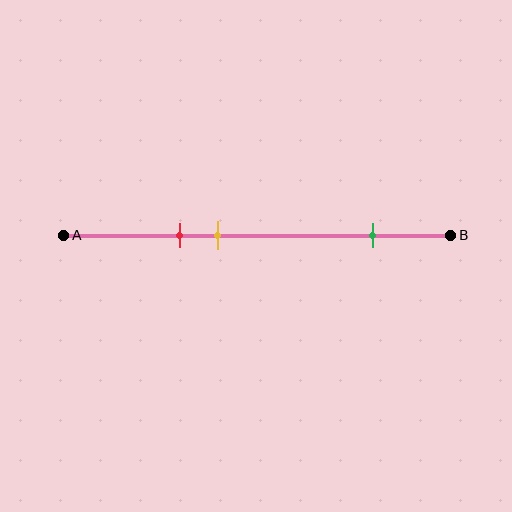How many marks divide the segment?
There are 3 marks dividing the segment.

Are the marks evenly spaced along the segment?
No, the marks are not evenly spaced.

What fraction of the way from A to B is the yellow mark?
The yellow mark is approximately 40% (0.4) of the way from A to B.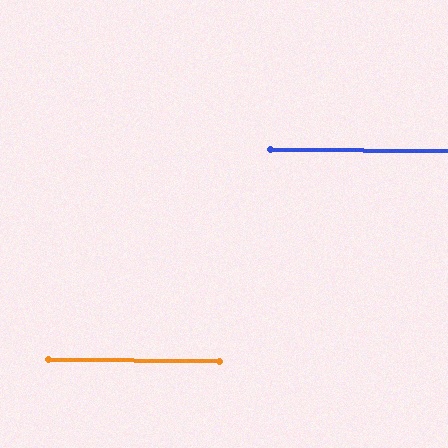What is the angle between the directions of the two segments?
Approximately 0 degrees.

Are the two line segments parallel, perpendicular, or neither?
Parallel — their directions differ by only 0.0°.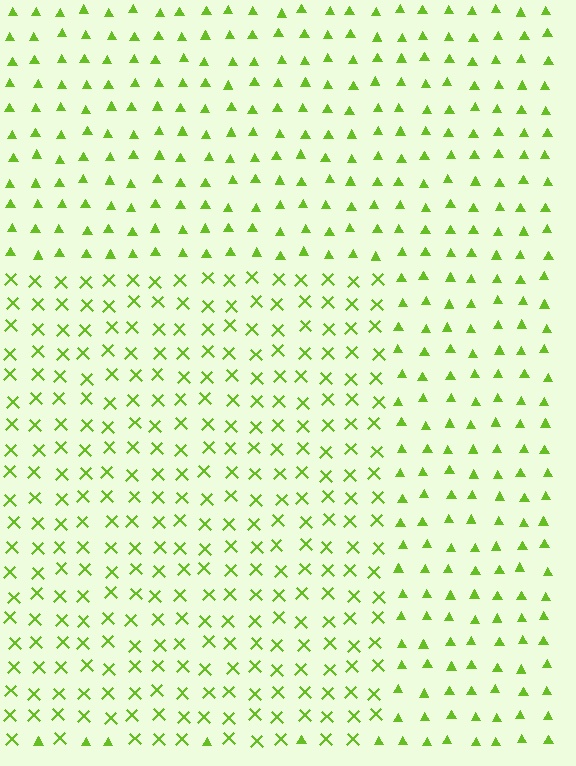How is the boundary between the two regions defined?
The boundary is defined by a change in element shape: X marks inside vs. triangles outside. All elements share the same color and spacing.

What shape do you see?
I see a rectangle.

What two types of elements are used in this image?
The image uses X marks inside the rectangle region and triangles outside it.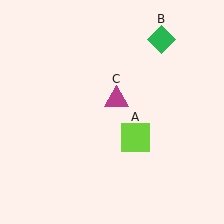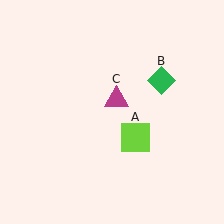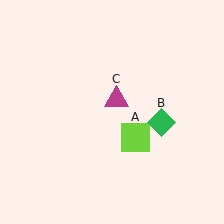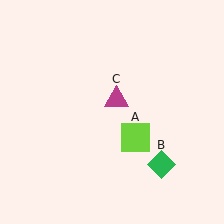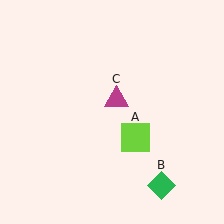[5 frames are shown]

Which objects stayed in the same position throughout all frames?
Lime square (object A) and magenta triangle (object C) remained stationary.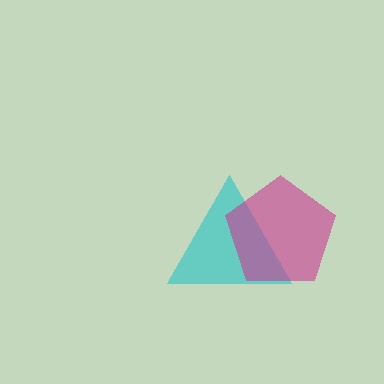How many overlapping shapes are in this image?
There are 2 overlapping shapes in the image.